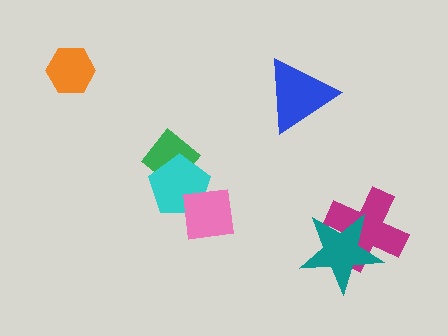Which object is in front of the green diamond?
The cyan pentagon is in front of the green diamond.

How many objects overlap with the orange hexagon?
0 objects overlap with the orange hexagon.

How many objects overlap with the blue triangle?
0 objects overlap with the blue triangle.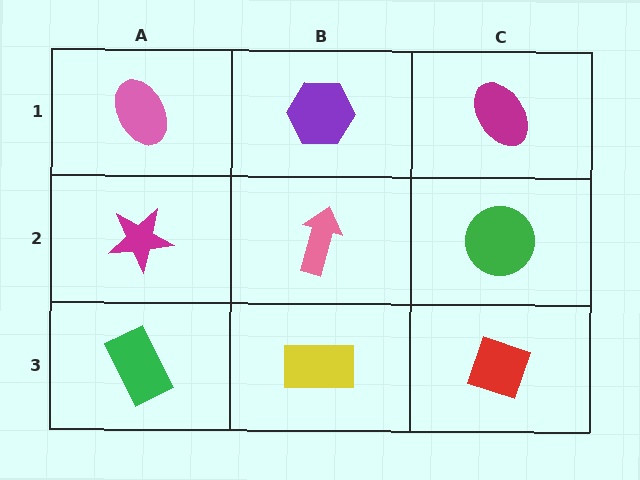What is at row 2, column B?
A pink arrow.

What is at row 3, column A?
A green rectangle.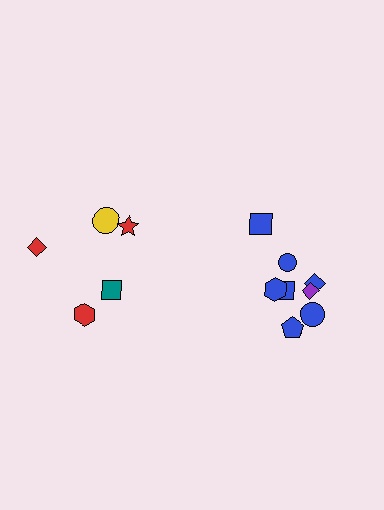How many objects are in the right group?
There are 8 objects.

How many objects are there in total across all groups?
There are 13 objects.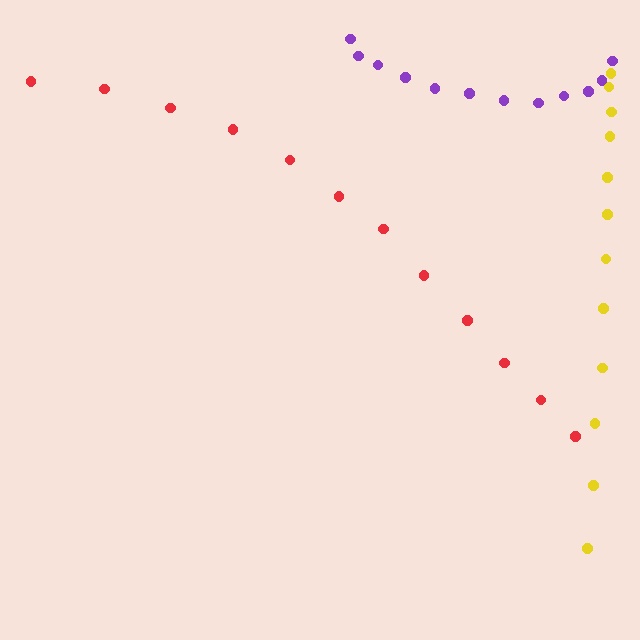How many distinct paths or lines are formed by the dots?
There are 3 distinct paths.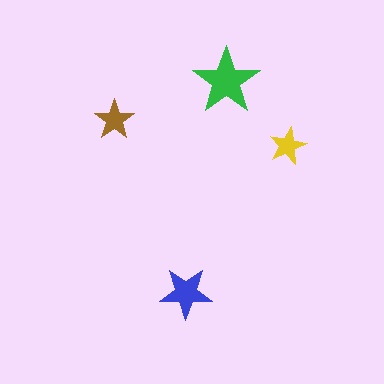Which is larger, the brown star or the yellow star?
The brown one.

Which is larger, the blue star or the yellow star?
The blue one.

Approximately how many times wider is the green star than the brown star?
About 1.5 times wider.